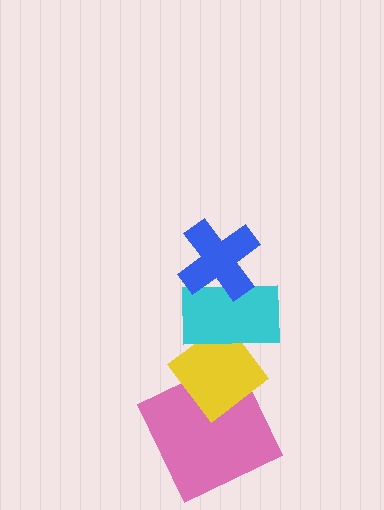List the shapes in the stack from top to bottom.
From top to bottom: the blue cross, the cyan rectangle, the yellow diamond, the pink square.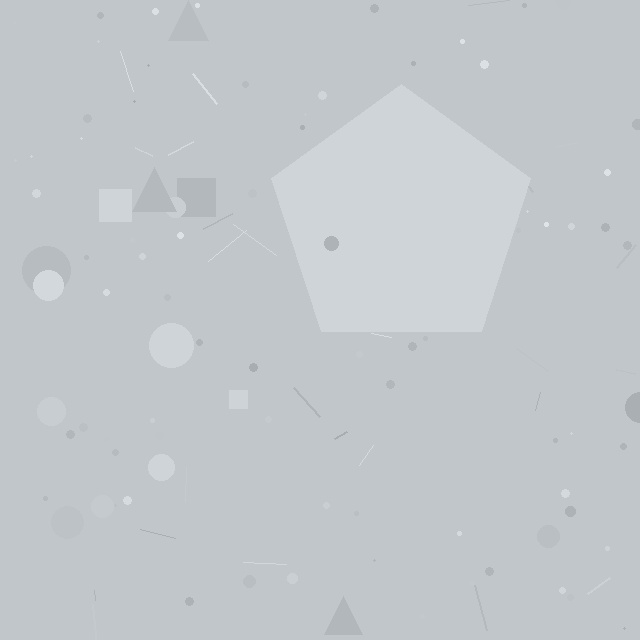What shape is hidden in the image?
A pentagon is hidden in the image.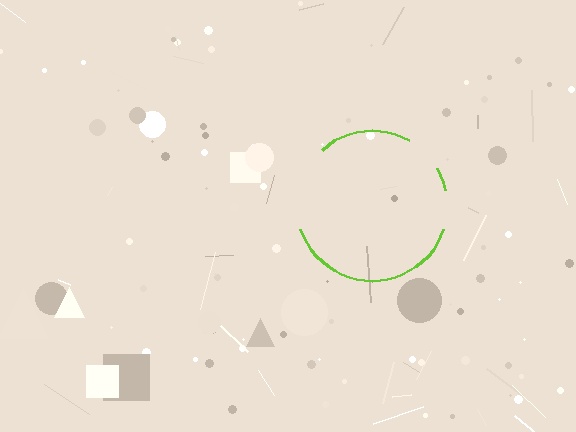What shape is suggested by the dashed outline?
The dashed outline suggests a circle.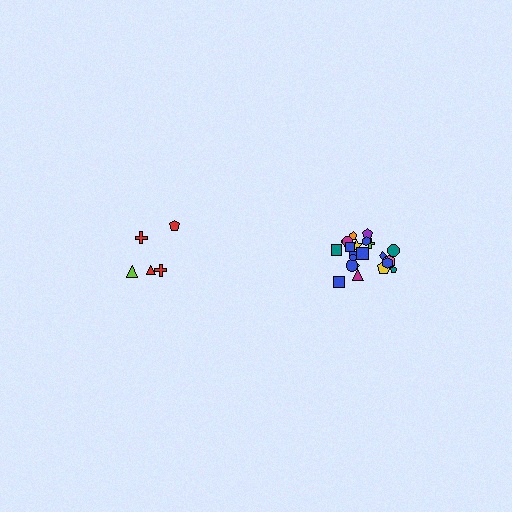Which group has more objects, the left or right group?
The right group.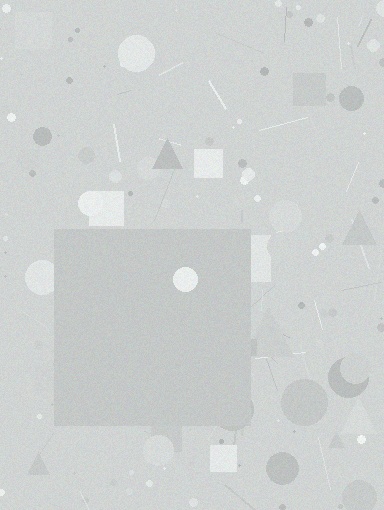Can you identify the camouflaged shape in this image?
The camouflaged shape is a square.